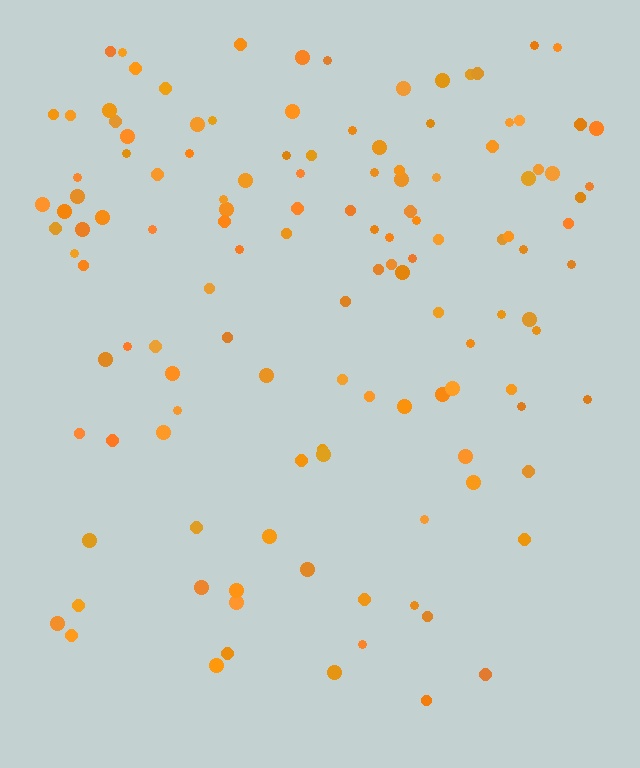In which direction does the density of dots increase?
From bottom to top, with the top side densest.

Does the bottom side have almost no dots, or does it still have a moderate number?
Still a moderate number, just noticeably fewer than the top.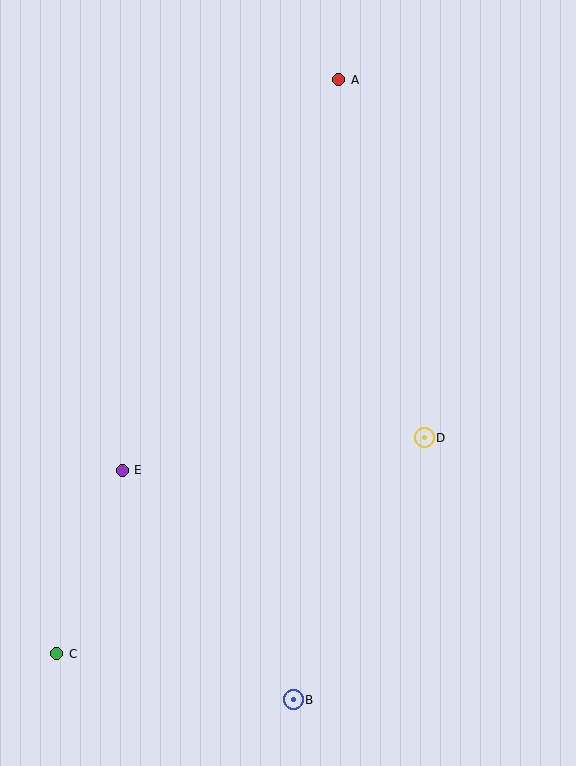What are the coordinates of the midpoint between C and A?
The midpoint between C and A is at (198, 367).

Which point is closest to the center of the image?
Point D at (424, 438) is closest to the center.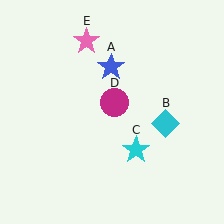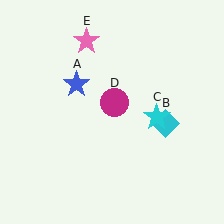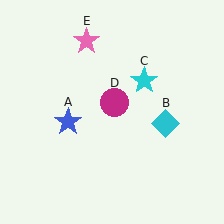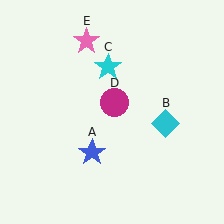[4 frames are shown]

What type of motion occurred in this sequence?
The blue star (object A), cyan star (object C) rotated counterclockwise around the center of the scene.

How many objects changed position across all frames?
2 objects changed position: blue star (object A), cyan star (object C).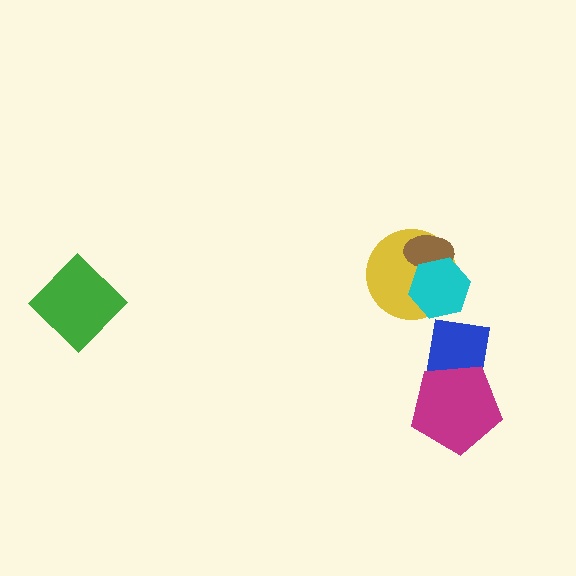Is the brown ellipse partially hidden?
Yes, it is partially covered by another shape.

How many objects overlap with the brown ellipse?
2 objects overlap with the brown ellipse.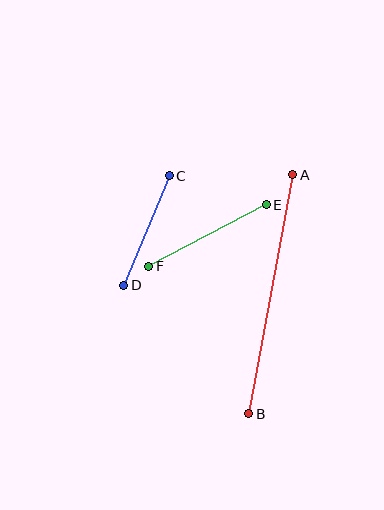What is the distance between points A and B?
The distance is approximately 243 pixels.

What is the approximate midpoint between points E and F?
The midpoint is at approximately (207, 235) pixels.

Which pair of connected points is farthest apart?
Points A and B are farthest apart.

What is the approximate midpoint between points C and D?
The midpoint is at approximately (147, 230) pixels.